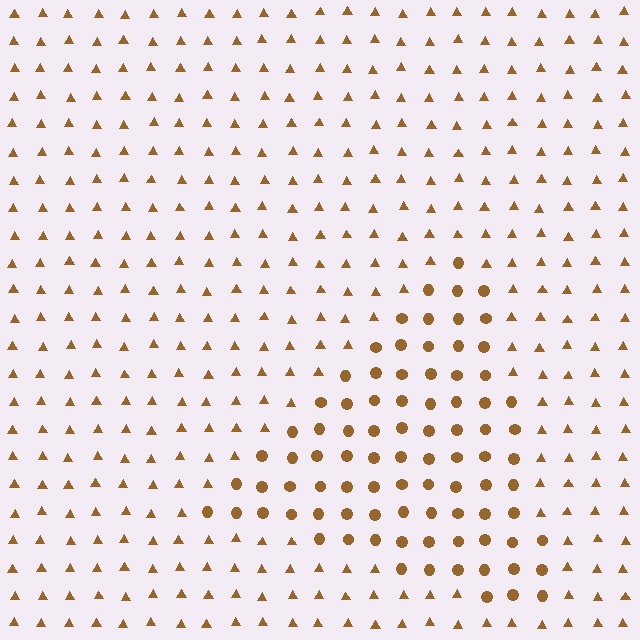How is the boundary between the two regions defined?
The boundary is defined by a change in element shape: circles inside vs. triangles outside. All elements share the same color and spacing.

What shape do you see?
I see a triangle.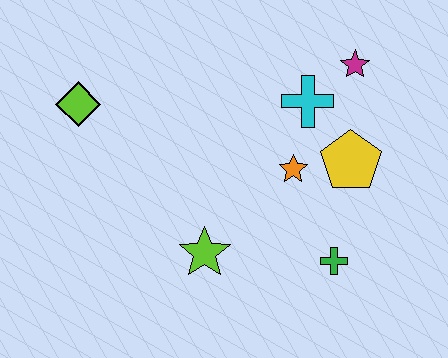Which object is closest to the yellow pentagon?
The orange star is closest to the yellow pentagon.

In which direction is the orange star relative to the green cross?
The orange star is above the green cross.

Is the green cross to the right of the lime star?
Yes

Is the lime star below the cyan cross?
Yes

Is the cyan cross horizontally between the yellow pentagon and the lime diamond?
Yes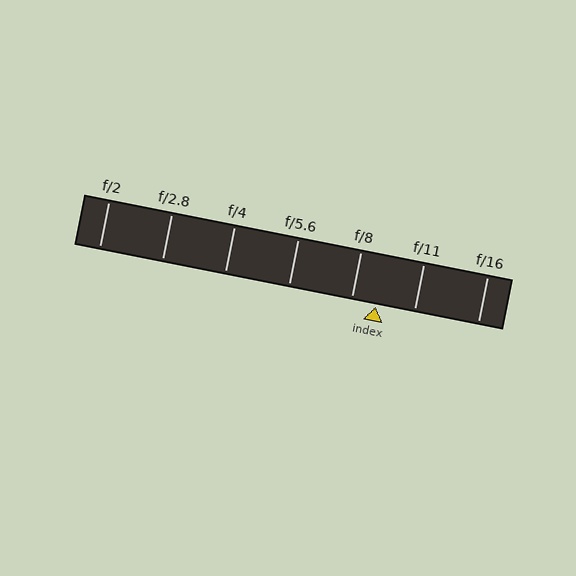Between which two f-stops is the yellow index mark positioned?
The index mark is between f/8 and f/11.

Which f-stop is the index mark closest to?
The index mark is closest to f/8.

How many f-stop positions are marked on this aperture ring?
There are 7 f-stop positions marked.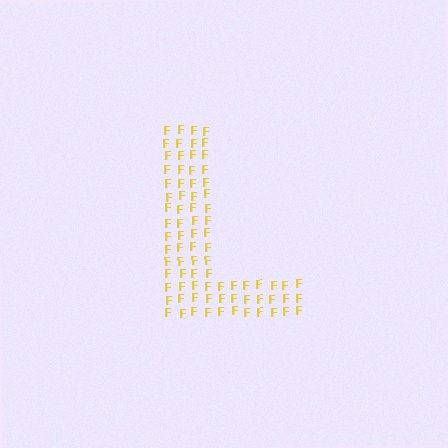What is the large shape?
The large shape is the letter L.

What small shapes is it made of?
It is made of small letter F's.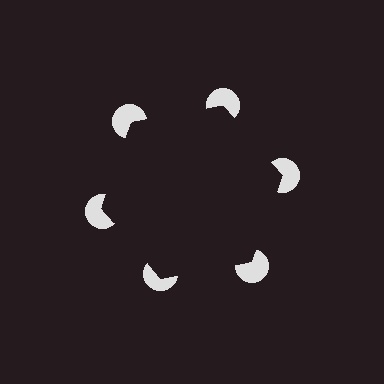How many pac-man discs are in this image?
There are 6 — one at each vertex of the illusory hexagon.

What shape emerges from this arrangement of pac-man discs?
An illusory hexagon — its edges are inferred from the aligned wedge cuts in the pac-man discs, not physically drawn.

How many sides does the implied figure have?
6 sides.